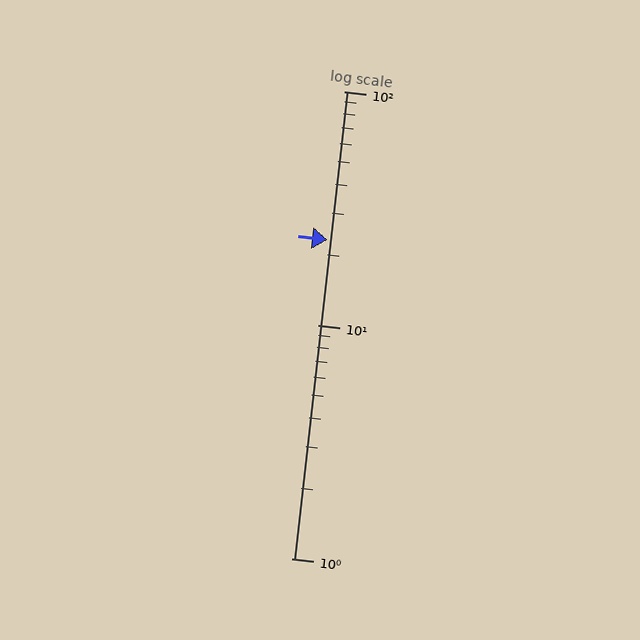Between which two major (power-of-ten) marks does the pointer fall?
The pointer is between 10 and 100.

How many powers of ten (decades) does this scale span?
The scale spans 2 decades, from 1 to 100.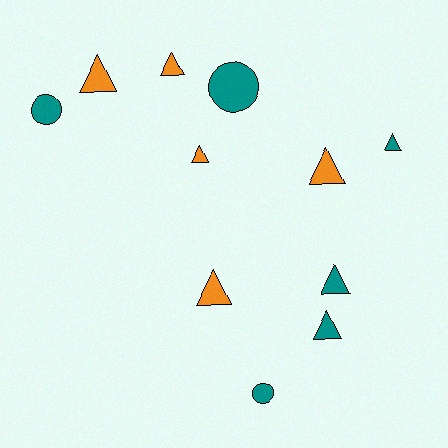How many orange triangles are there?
There are 5 orange triangles.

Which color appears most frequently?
Teal, with 6 objects.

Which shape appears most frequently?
Triangle, with 8 objects.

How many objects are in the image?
There are 11 objects.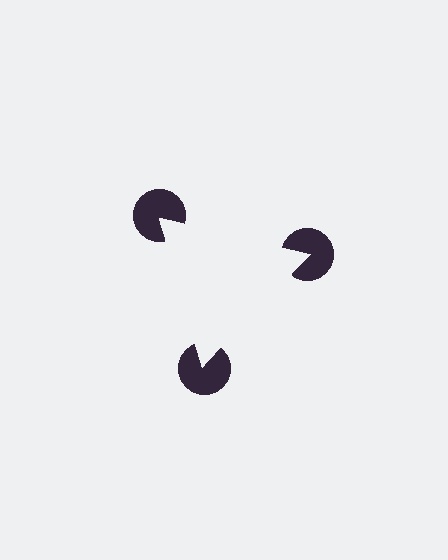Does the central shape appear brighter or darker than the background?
It typically appears slightly brighter than the background, even though no actual brightness change is drawn.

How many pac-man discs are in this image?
There are 3 — one at each vertex of the illusory triangle.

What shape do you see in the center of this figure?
An illusory triangle — its edges are inferred from the aligned wedge cuts in the pac-man discs, not physically drawn.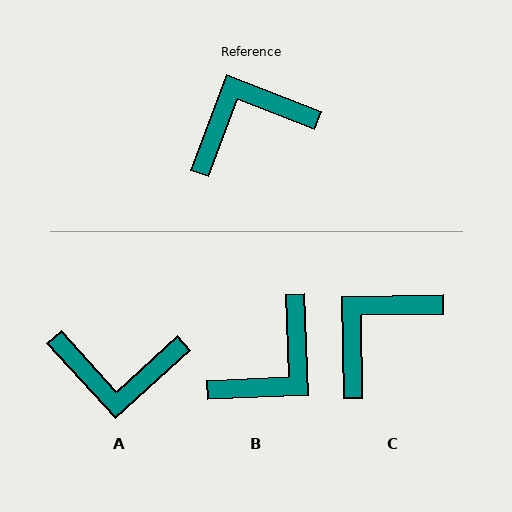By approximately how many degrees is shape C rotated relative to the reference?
Approximately 22 degrees counter-clockwise.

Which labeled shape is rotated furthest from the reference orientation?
B, about 157 degrees away.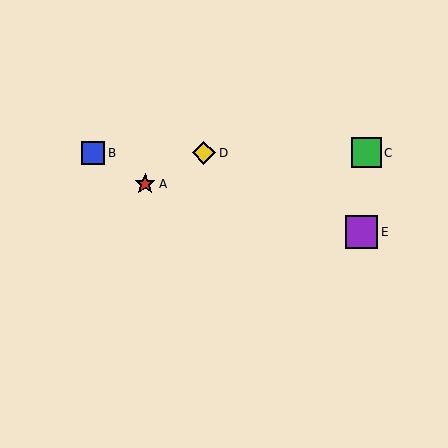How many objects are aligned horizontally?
3 objects (B, C, D) are aligned horizontally.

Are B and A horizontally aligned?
No, B is at y≈153 and A is at y≈184.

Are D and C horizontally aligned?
Yes, both are at y≈153.